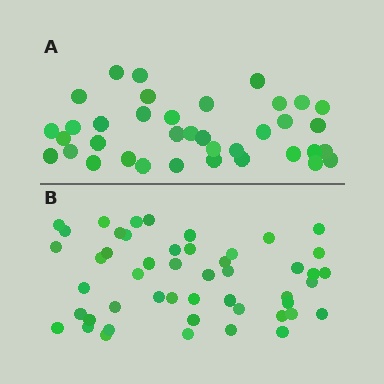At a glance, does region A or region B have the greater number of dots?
Region B (the bottom region) has more dots.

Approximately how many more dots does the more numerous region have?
Region B has roughly 12 or so more dots than region A.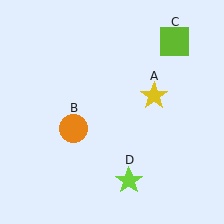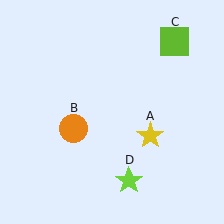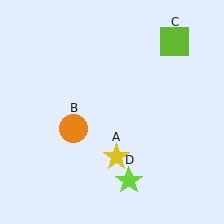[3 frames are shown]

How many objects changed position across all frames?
1 object changed position: yellow star (object A).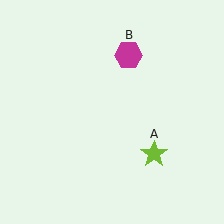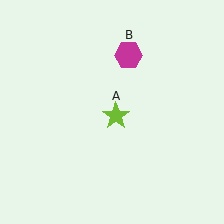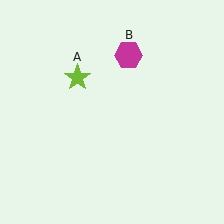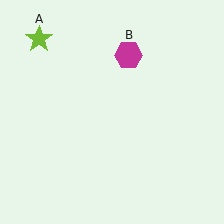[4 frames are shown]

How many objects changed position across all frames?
1 object changed position: lime star (object A).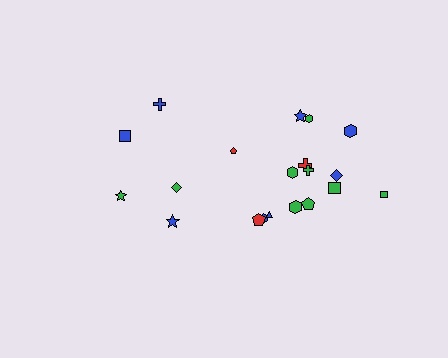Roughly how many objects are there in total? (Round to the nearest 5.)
Roughly 20 objects in total.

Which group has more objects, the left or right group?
The right group.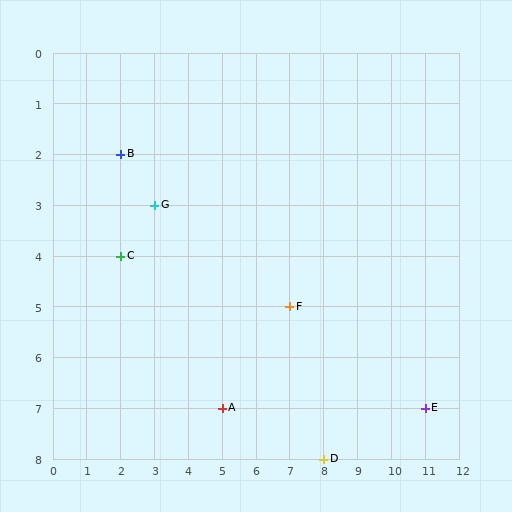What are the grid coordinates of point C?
Point C is at grid coordinates (2, 4).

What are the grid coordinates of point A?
Point A is at grid coordinates (5, 7).